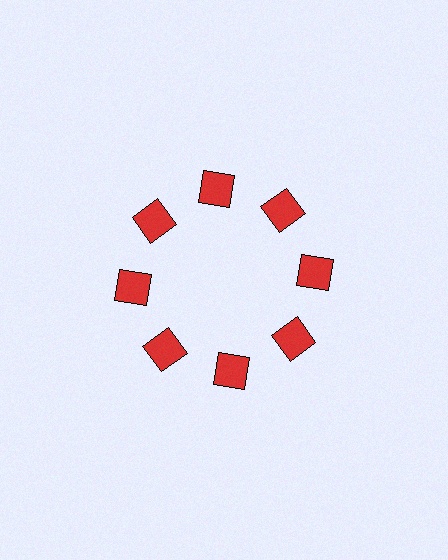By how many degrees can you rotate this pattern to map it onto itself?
The pattern maps onto itself every 45 degrees of rotation.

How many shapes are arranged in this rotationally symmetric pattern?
There are 8 shapes, arranged in 8 groups of 1.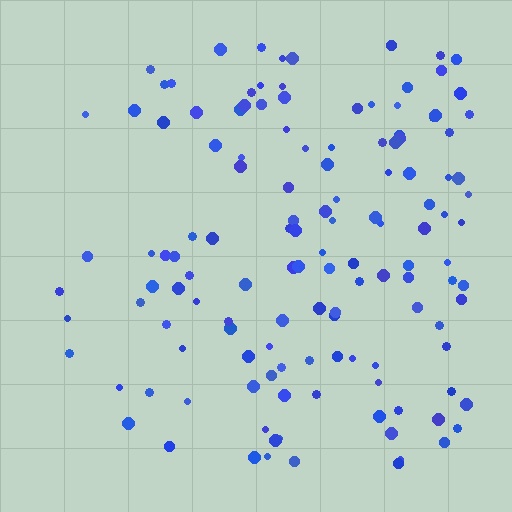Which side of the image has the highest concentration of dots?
The right.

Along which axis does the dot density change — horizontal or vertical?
Horizontal.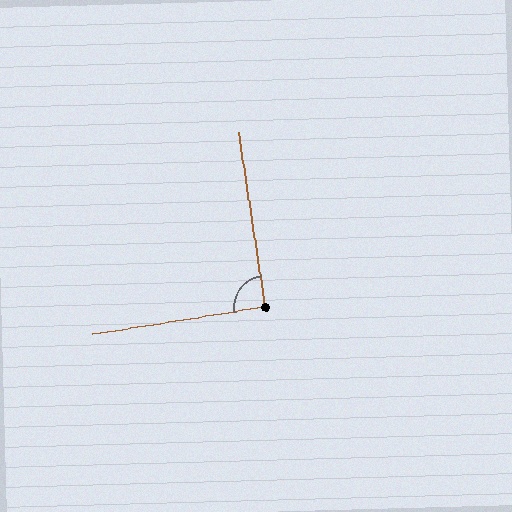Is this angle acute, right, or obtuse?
It is approximately a right angle.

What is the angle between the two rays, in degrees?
Approximately 90 degrees.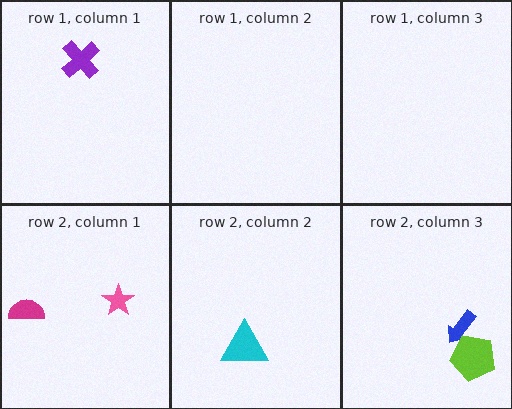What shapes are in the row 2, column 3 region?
The blue arrow, the lime pentagon.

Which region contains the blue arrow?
The row 2, column 3 region.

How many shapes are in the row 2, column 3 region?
2.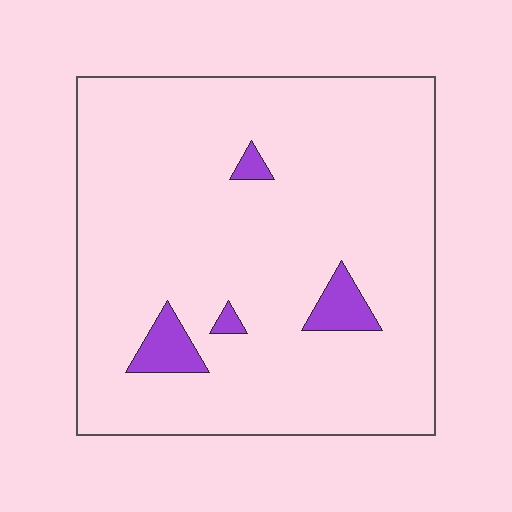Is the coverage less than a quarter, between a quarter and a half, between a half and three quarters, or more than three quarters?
Less than a quarter.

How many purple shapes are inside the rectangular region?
4.